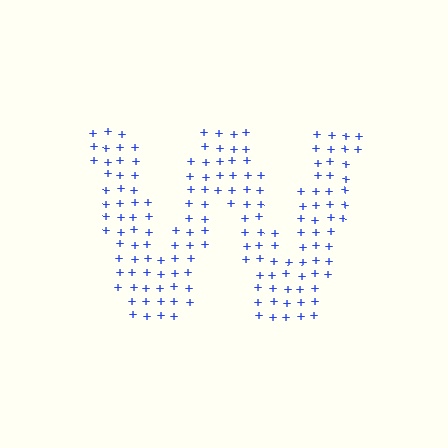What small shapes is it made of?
It is made of small plus signs.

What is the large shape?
The large shape is the letter W.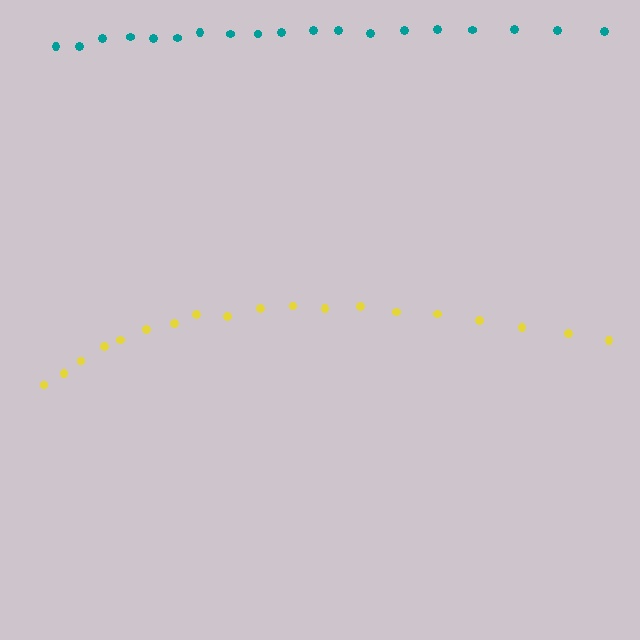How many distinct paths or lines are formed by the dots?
There are 2 distinct paths.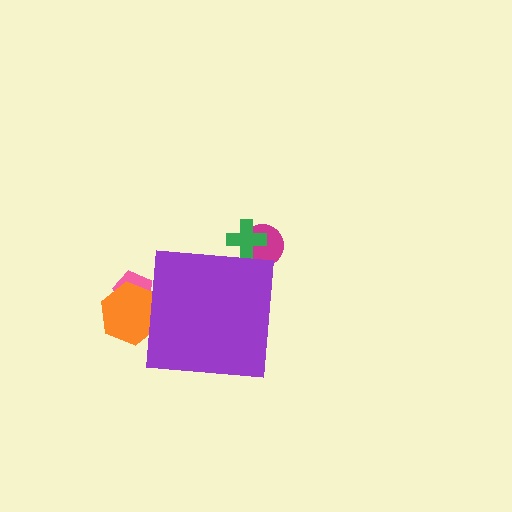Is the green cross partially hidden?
Yes, the green cross is partially hidden behind the purple square.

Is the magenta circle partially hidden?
Yes, the magenta circle is partially hidden behind the purple square.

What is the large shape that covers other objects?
A purple square.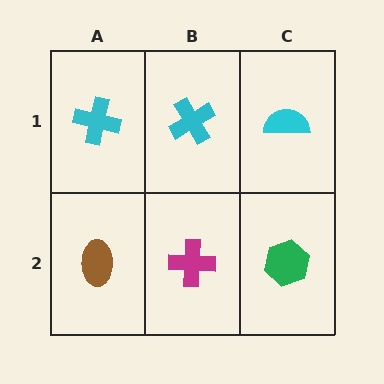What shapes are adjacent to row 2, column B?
A cyan cross (row 1, column B), a brown ellipse (row 2, column A), a green hexagon (row 2, column C).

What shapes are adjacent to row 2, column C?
A cyan semicircle (row 1, column C), a magenta cross (row 2, column B).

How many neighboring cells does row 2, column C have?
2.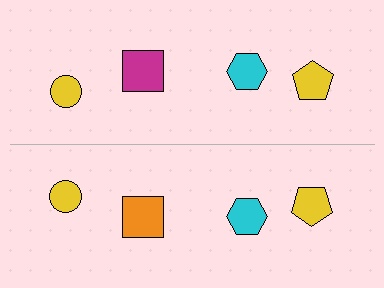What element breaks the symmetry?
The orange square on the bottom side breaks the symmetry — its mirror counterpart is magenta.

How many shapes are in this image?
There are 8 shapes in this image.